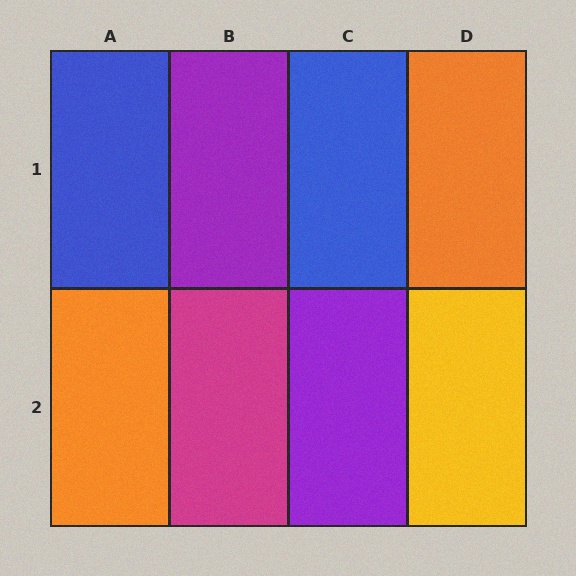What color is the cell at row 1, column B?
Purple.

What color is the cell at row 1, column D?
Orange.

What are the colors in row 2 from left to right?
Orange, magenta, purple, yellow.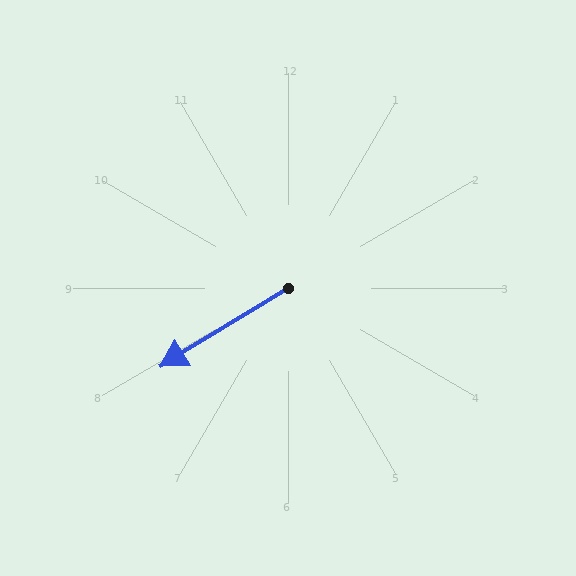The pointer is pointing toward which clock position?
Roughly 8 o'clock.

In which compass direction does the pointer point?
Southwest.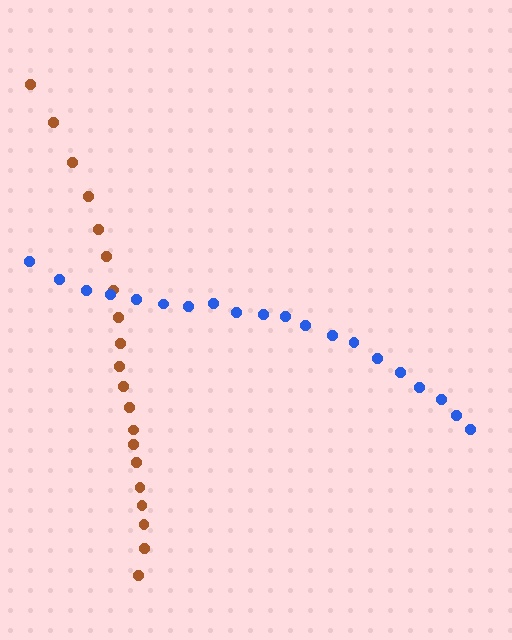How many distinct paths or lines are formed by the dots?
There are 2 distinct paths.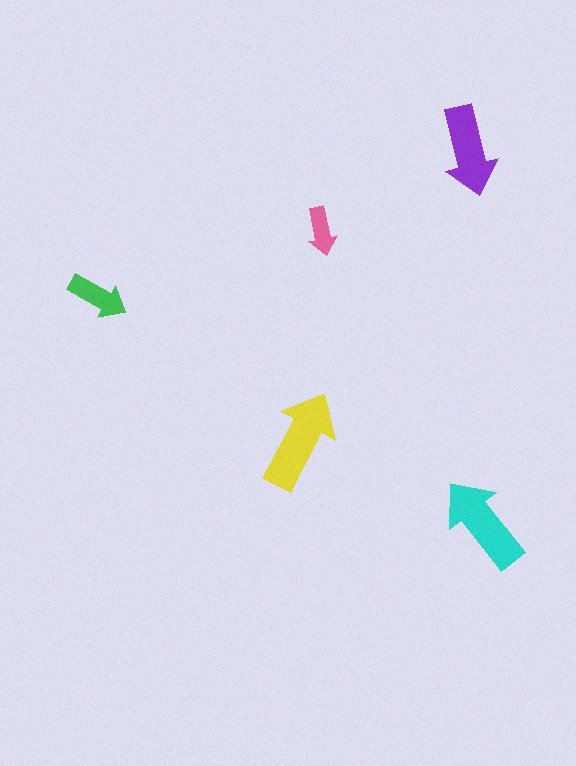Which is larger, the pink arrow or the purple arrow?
The purple one.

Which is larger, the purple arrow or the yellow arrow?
The yellow one.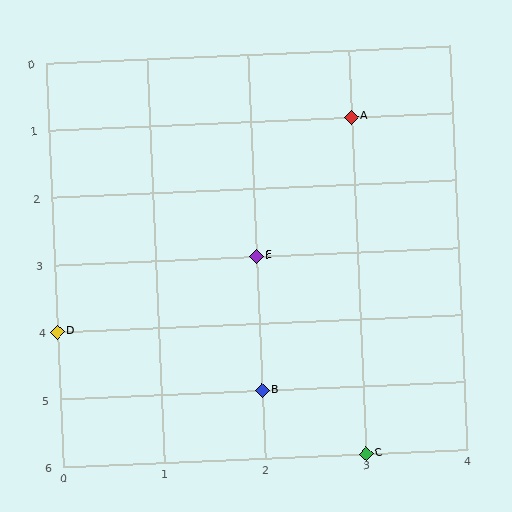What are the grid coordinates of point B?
Point B is at grid coordinates (2, 5).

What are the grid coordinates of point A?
Point A is at grid coordinates (3, 1).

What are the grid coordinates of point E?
Point E is at grid coordinates (2, 3).